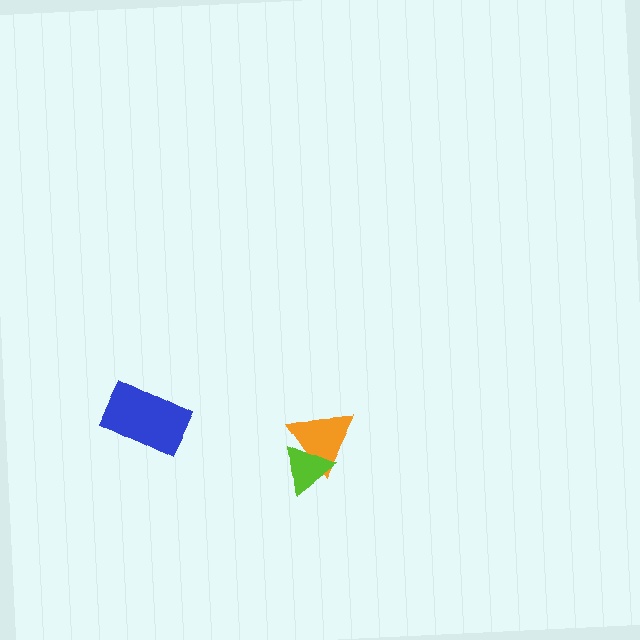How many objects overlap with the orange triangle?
1 object overlaps with the orange triangle.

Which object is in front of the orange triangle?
The lime triangle is in front of the orange triangle.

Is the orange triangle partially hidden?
Yes, it is partially covered by another shape.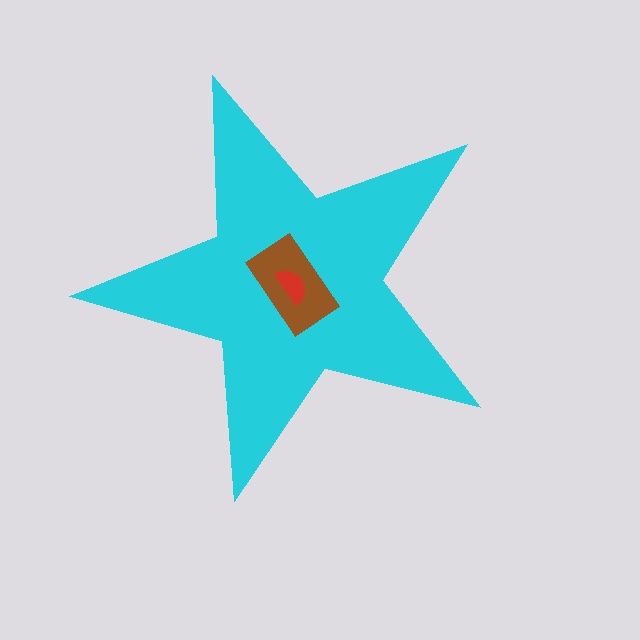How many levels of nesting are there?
3.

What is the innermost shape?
The red semicircle.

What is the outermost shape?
The cyan star.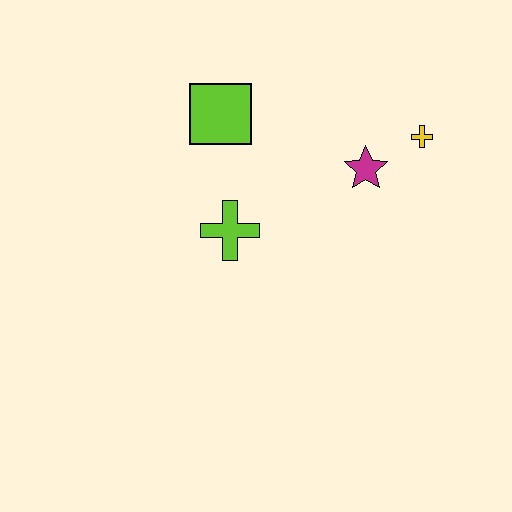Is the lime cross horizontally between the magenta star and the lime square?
Yes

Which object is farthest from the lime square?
The yellow cross is farthest from the lime square.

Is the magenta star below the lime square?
Yes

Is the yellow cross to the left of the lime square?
No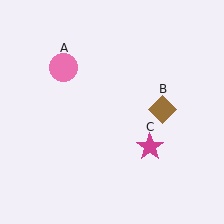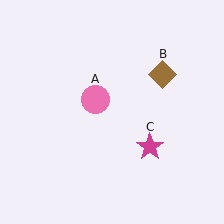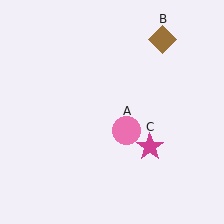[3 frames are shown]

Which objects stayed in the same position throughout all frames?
Magenta star (object C) remained stationary.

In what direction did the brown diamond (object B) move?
The brown diamond (object B) moved up.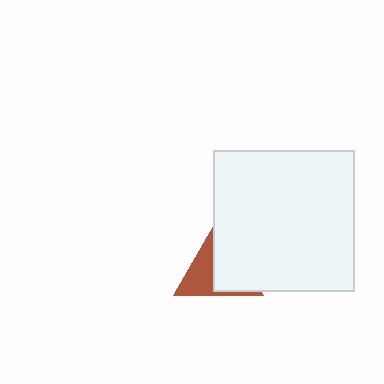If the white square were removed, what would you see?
You would see the complete brown triangle.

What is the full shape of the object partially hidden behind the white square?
The partially hidden object is a brown triangle.